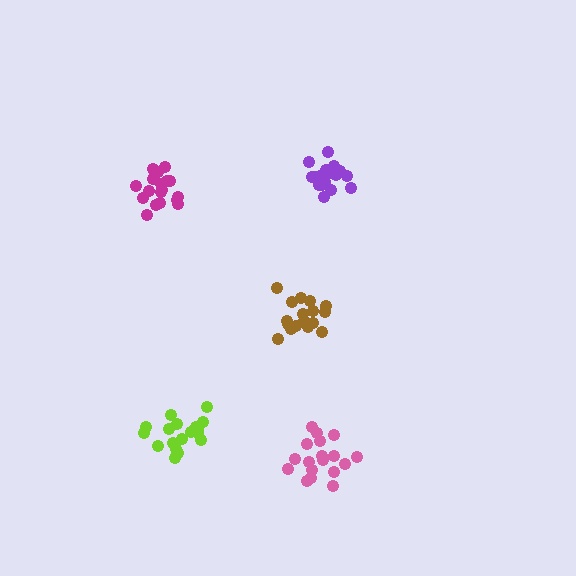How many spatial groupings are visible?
There are 5 spatial groupings.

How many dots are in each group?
Group 1: 18 dots, Group 2: 19 dots, Group 3: 19 dots, Group 4: 18 dots, Group 5: 17 dots (91 total).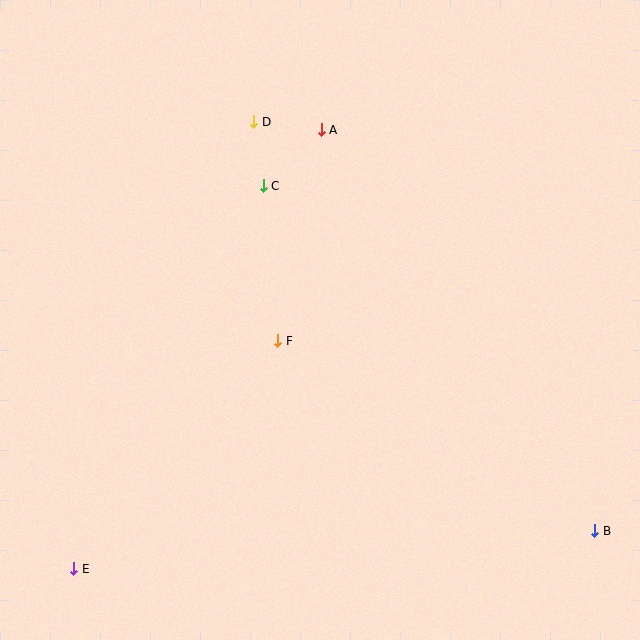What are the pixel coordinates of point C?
Point C is at (263, 186).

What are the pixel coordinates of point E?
Point E is at (74, 569).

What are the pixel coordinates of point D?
Point D is at (254, 122).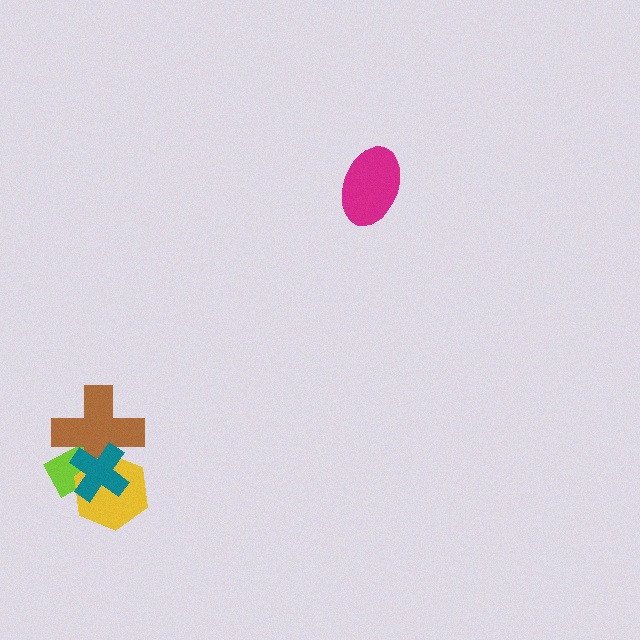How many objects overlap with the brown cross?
3 objects overlap with the brown cross.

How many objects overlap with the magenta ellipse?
0 objects overlap with the magenta ellipse.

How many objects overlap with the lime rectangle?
3 objects overlap with the lime rectangle.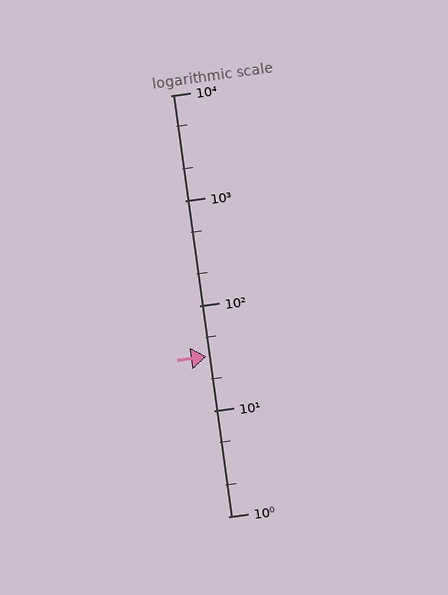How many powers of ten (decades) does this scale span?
The scale spans 4 decades, from 1 to 10000.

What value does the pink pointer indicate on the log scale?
The pointer indicates approximately 33.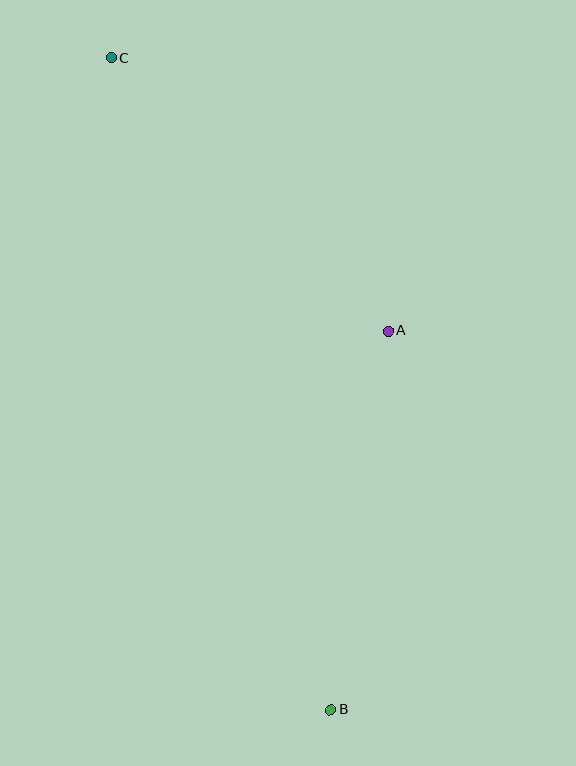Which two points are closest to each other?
Points A and B are closest to each other.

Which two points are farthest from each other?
Points B and C are farthest from each other.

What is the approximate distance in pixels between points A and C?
The distance between A and C is approximately 389 pixels.